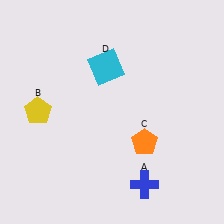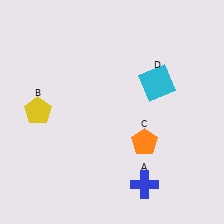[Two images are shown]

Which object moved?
The cyan square (D) moved right.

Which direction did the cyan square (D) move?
The cyan square (D) moved right.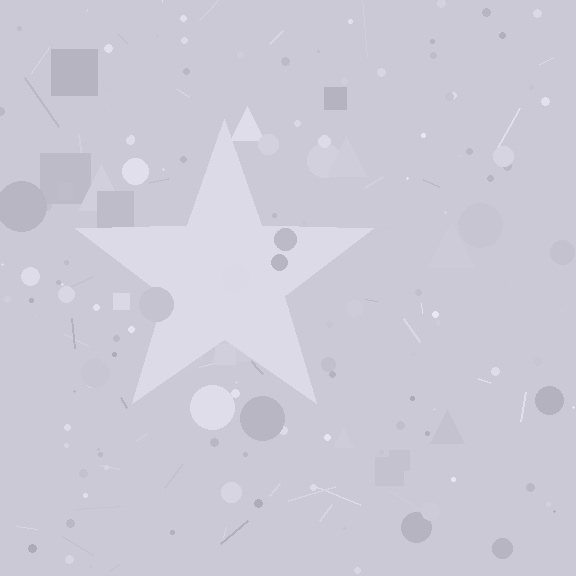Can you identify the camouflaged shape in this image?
The camouflaged shape is a star.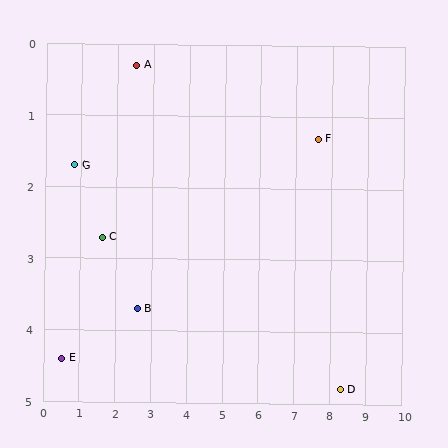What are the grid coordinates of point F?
Point F is at approximately (7.6, 1.3).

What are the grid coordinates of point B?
Point B is at approximately (2.6, 3.7).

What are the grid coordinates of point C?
Point C is at approximately (1.6, 2.7).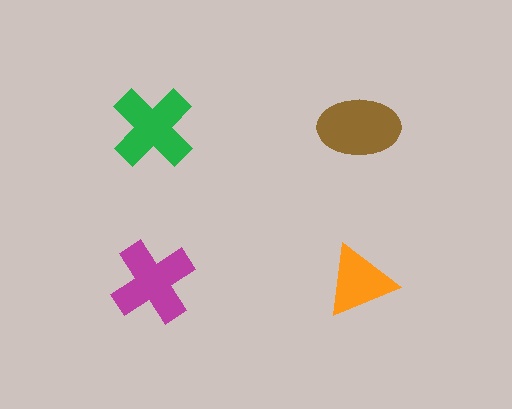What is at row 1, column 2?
A brown ellipse.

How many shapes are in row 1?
2 shapes.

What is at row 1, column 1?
A green cross.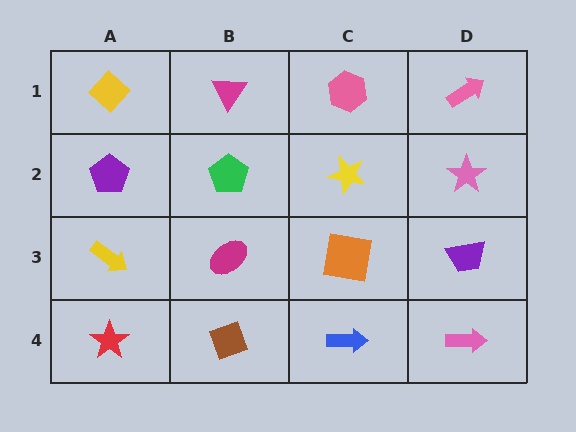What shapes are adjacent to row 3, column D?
A pink star (row 2, column D), a pink arrow (row 4, column D), an orange square (row 3, column C).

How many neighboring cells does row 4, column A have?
2.